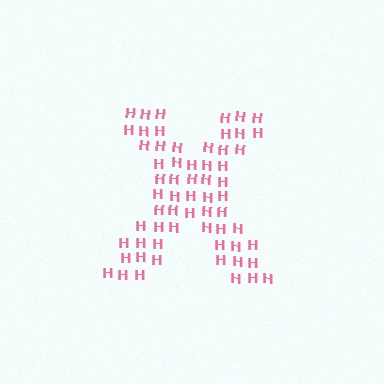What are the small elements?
The small elements are letter H's.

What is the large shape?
The large shape is the letter X.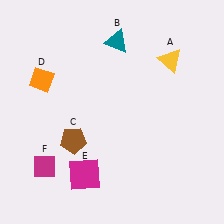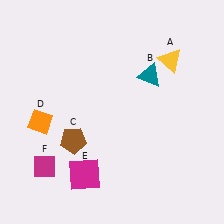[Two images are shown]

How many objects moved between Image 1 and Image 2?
2 objects moved between the two images.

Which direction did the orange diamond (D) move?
The orange diamond (D) moved down.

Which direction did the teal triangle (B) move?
The teal triangle (B) moved down.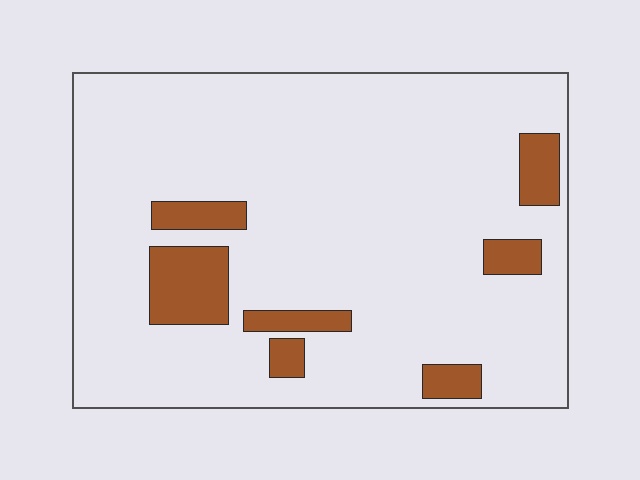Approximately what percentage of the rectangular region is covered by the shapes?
Approximately 10%.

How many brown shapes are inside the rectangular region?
7.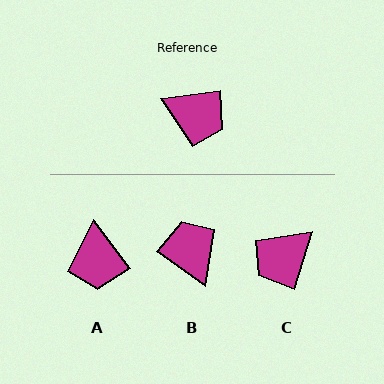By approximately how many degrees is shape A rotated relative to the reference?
Approximately 61 degrees clockwise.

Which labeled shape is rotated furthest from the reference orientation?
B, about 137 degrees away.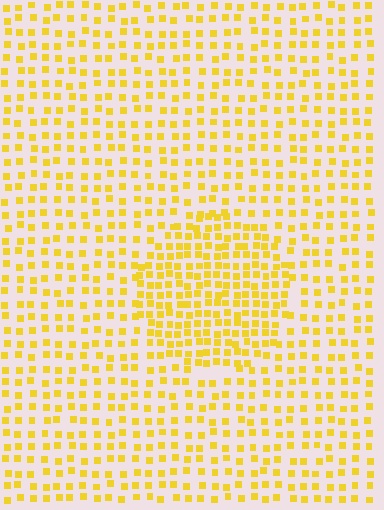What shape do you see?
I see a circle.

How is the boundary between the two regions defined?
The boundary is defined by a change in element density (approximately 1.8x ratio). All elements are the same color, size, and shape.